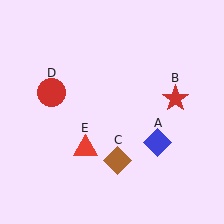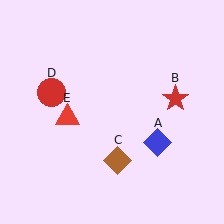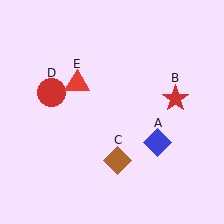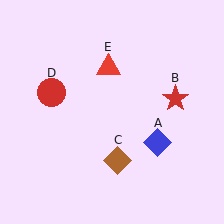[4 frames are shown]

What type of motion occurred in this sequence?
The red triangle (object E) rotated clockwise around the center of the scene.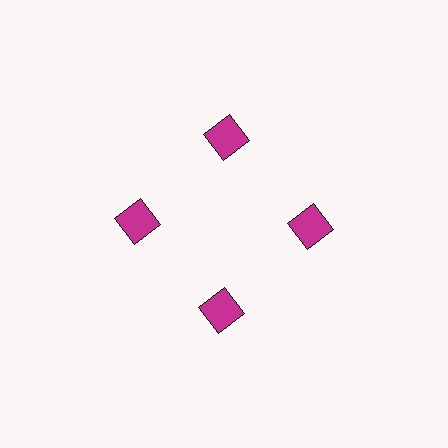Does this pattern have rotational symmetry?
Yes, this pattern has 4-fold rotational symmetry. It looks the same after rotating 90 degrees around the center.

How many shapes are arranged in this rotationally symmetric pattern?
There are 4 shapes, arranged in 4 groups of 1.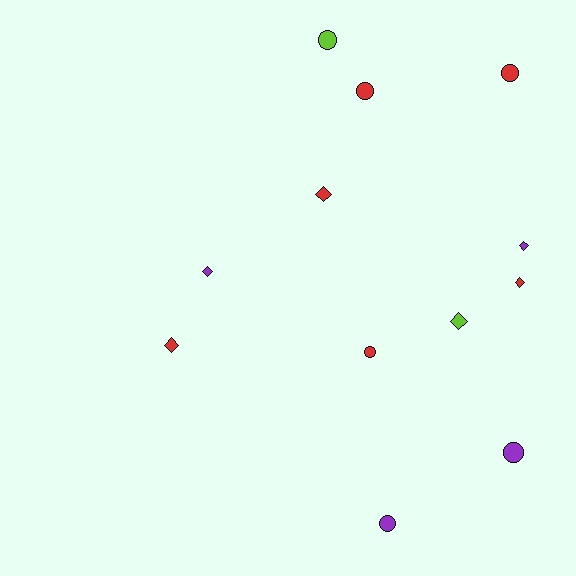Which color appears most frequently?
Red, with 6 objects.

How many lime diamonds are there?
There is 1 lime diamond.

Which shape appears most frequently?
Diamond, with 6 objects.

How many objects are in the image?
There are 12 objects.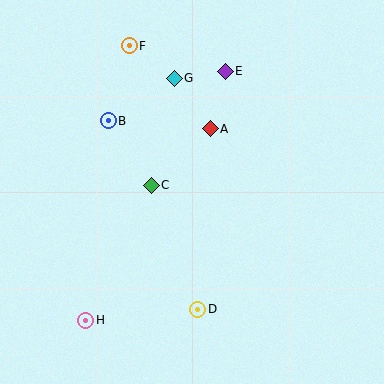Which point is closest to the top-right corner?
Point E is closest to the top-right corner.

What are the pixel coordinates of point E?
Point E is at (225, 71).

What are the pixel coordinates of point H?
Point H is at (86, 320).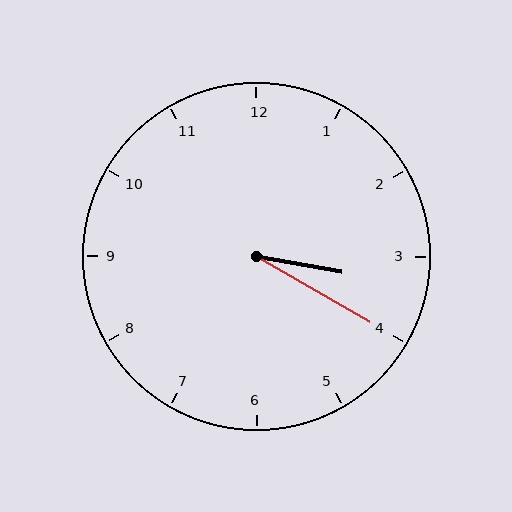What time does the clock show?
3:20.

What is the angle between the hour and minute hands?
Approximately 20 degrees.